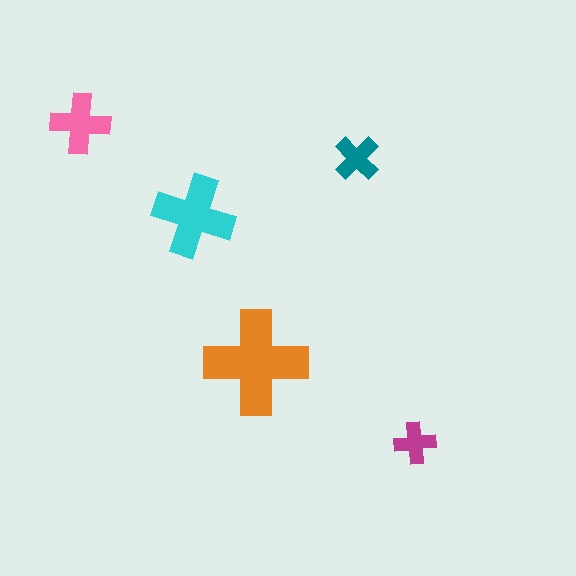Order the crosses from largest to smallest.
the orange one, the cyan one, the pink one, the teal one, the magenta one.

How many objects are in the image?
There are 5 objects in the image.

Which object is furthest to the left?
The pink cross is leftmost.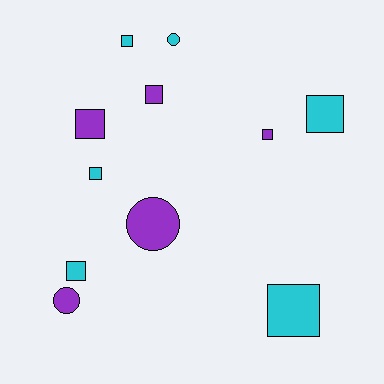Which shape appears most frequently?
Square, with 8 objects.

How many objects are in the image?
There are 11 objects.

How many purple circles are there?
There are 2 purple circles.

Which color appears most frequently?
Cyan, with 6 objects.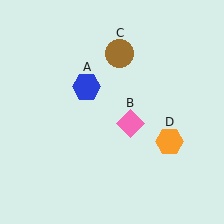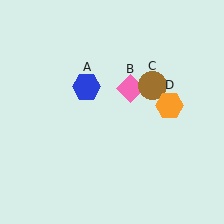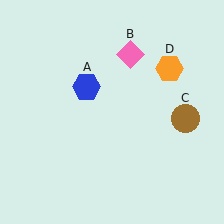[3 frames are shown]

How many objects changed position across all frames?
3 objects changed position: pink diamond (object B), brown circle (object C), orange hexagon (object D).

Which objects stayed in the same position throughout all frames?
Blue hexagon (object A) remained stationary.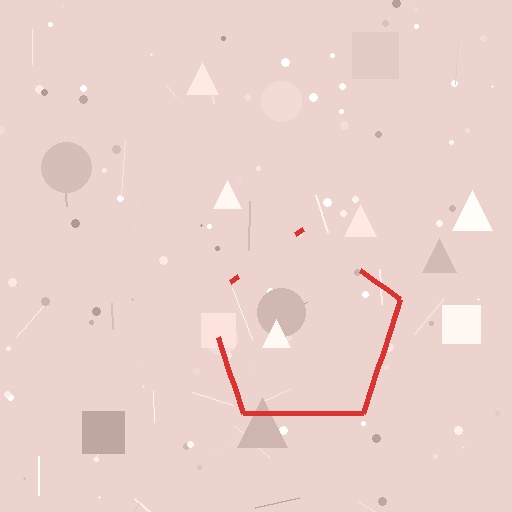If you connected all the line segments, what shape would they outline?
They would outline a pentagon.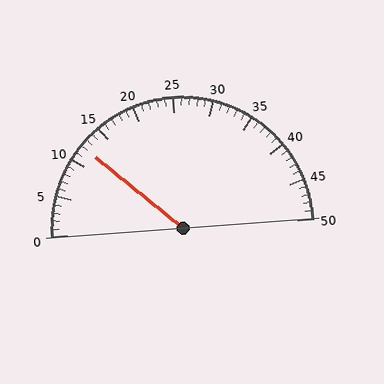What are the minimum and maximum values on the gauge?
The gauge ranges from 0 to 50.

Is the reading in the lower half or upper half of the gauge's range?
The reading is in the lower half of the range (0 to 50).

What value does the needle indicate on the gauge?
The needle indicates approximately 12.